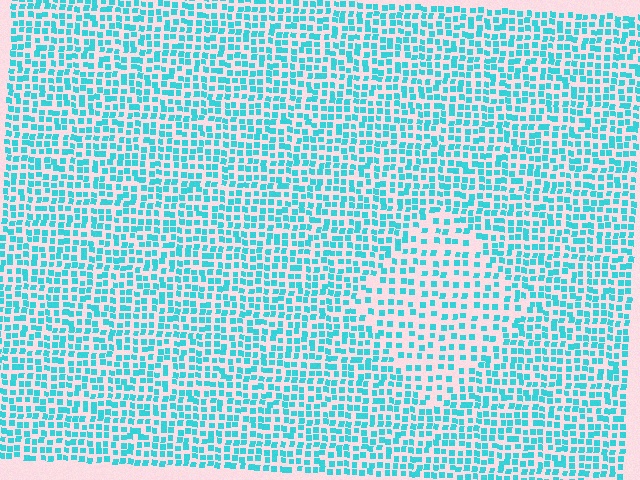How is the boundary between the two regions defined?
The boundary is defined by a change in element density (approximately 1.7x ratio). All elements are the same color, size, and shape.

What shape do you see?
I see a diamond.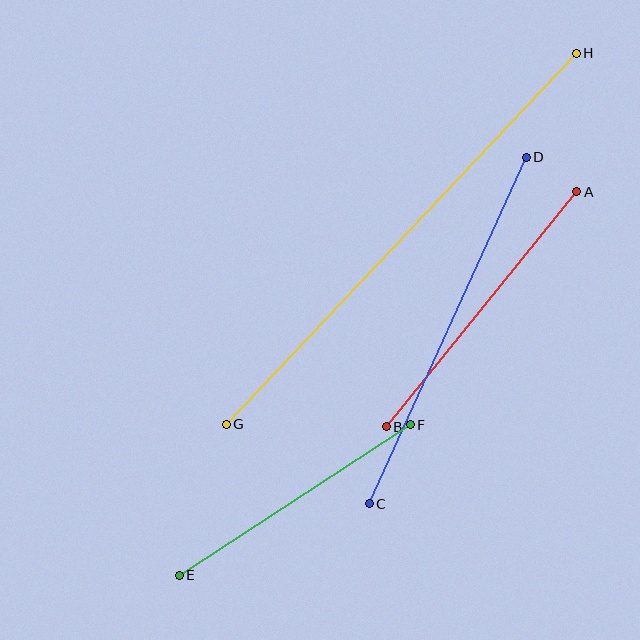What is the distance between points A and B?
The distance is approximately 303 pixels.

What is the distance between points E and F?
The distance is approximately 276 pixels.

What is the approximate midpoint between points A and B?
The midpoint is at approximately (482, 309) pixels.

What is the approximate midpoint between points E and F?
The midpoint is at approximately (295, 500) pixels.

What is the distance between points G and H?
The distance is approximately 510 pixels.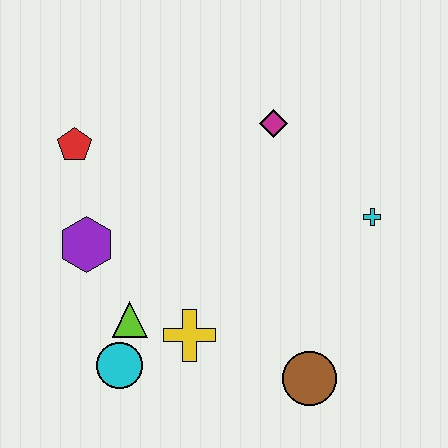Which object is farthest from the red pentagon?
The brown circle is farthest from the red pentagon.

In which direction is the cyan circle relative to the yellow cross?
The cyan circle is to the left of the yellow cross.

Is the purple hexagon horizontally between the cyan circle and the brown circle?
No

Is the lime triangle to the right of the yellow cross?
No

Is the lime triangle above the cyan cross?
No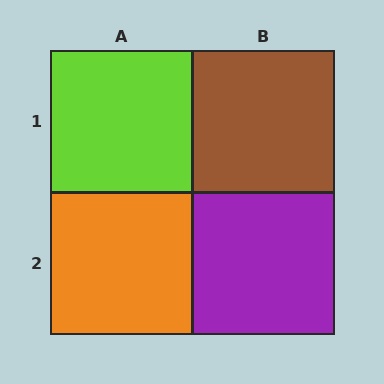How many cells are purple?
1 cell is purple.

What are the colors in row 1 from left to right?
Lime, brown.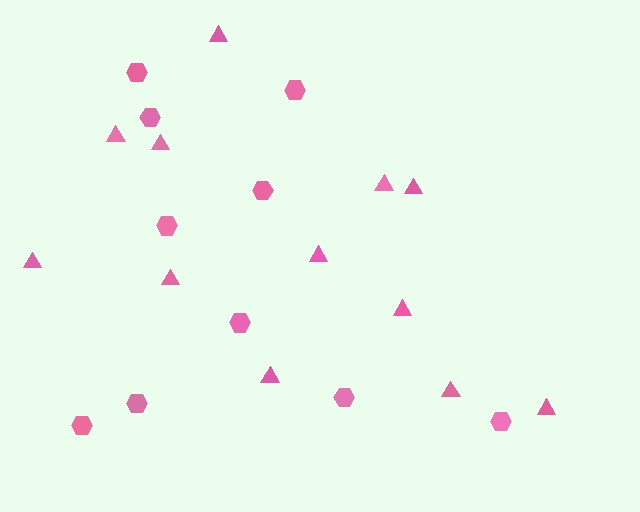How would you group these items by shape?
There are 2 groups: one group of triangles (12) and one group of hexagons (10).